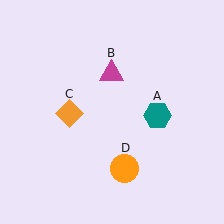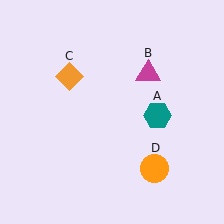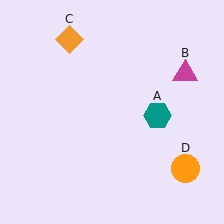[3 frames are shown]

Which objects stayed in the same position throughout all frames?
Teal hexagon (object A) remained stationary.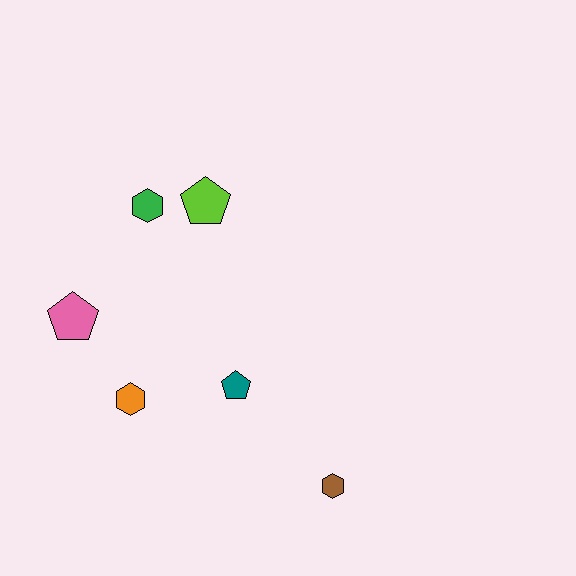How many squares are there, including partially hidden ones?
There are no squares.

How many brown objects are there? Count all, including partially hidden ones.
There is 1 brown object.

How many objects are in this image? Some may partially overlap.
There are 6 objects.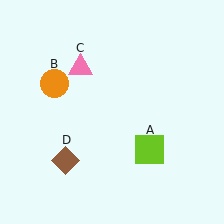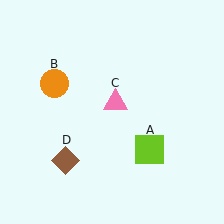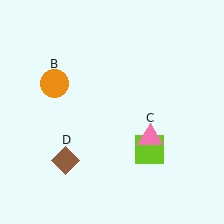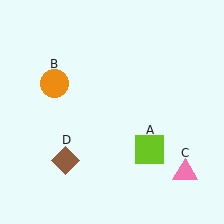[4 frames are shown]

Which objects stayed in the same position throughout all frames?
Lime square (object A) and orange circle (object B) and brown diamond (object D) remained stationary.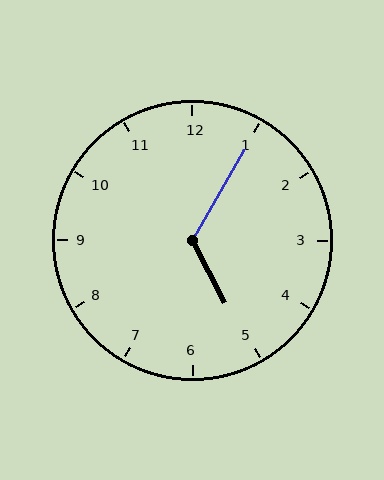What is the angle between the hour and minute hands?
Approximately 122 degrees.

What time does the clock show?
5:05.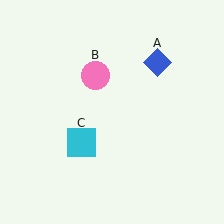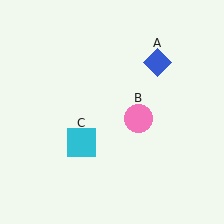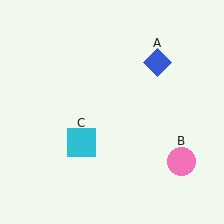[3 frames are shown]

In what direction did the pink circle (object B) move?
The pink circle (object B) moved down and to the right.